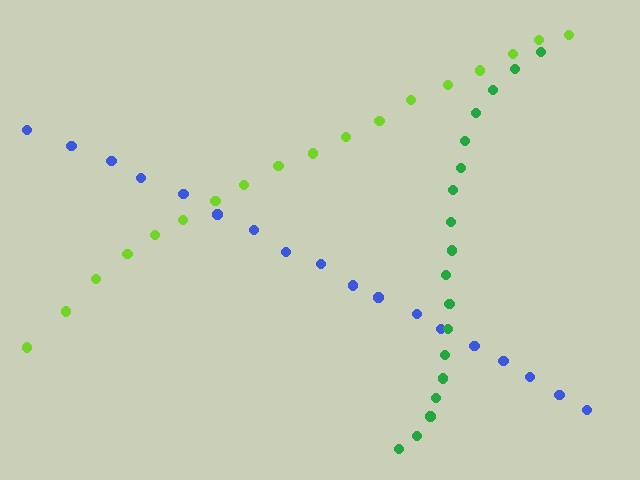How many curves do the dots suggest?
There are 3 distinct paths.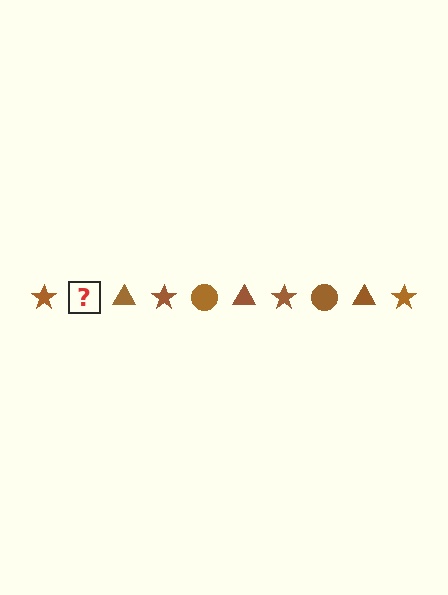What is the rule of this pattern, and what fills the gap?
The rule is that the pattern cycles through star, circle, triangle shapes in brown. The gap should be filled with a brown circle.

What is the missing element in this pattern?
The missing element is a brown circle.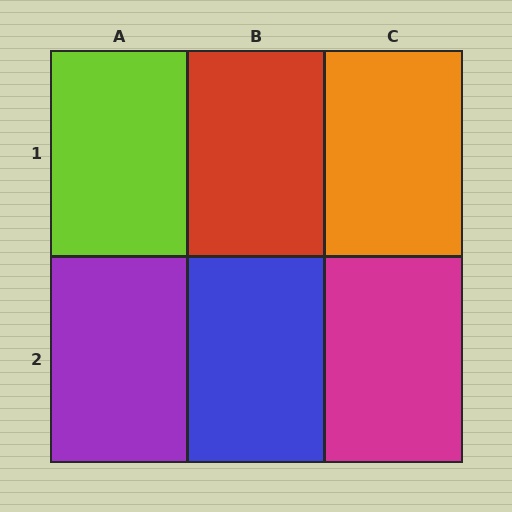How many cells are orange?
1 cell is orange.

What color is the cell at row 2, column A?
Purple.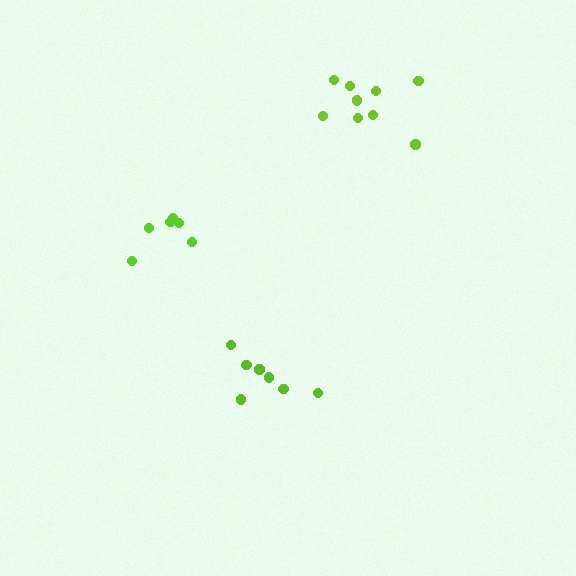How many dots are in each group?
Group 1: 7 dots, Group 2: 6 dots, Group 3: 9 dots (22 total).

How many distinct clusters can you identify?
There are 3 distinct clusters.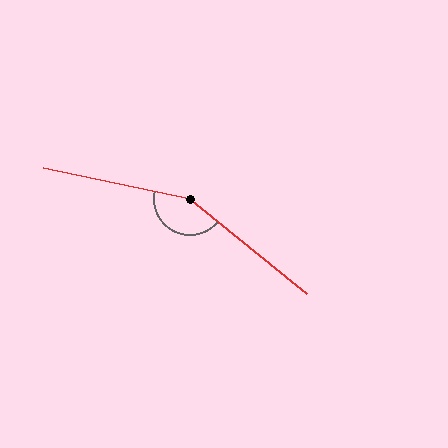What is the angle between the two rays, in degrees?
Approximately 153 degrees.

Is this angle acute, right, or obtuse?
It is obtuse.